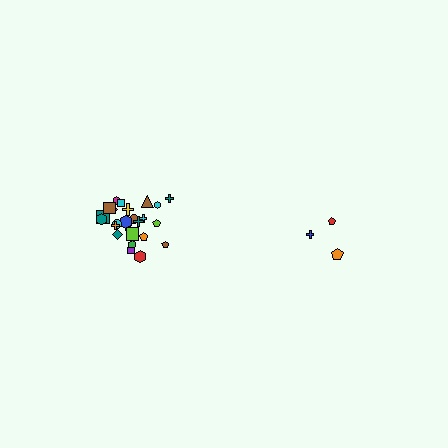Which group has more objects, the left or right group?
The left group.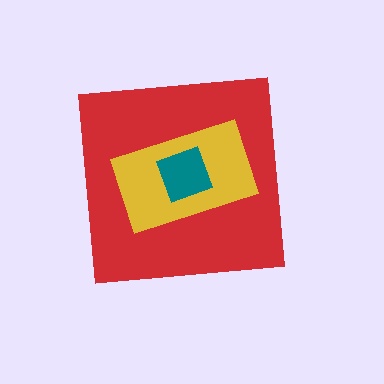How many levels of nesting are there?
3.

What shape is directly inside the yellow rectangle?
The teal square.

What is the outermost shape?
The red square.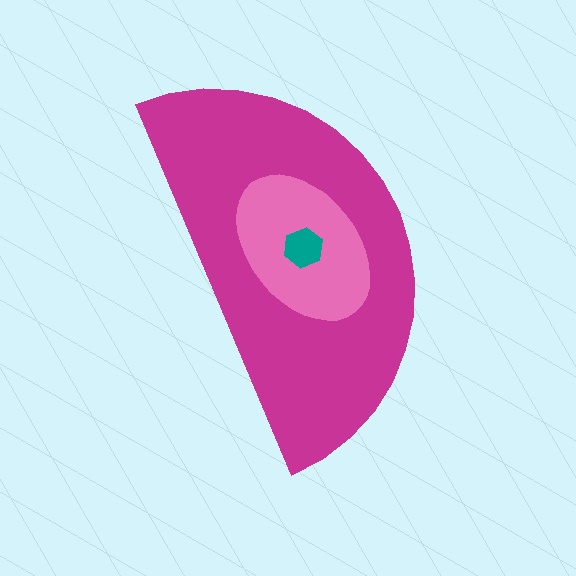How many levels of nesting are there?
3.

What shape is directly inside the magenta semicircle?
The pink ellipse.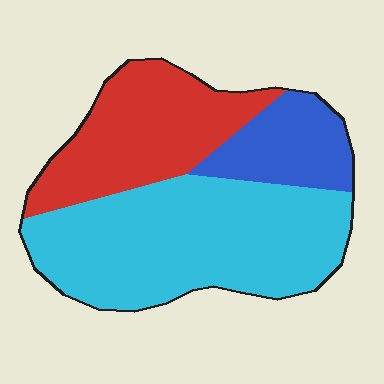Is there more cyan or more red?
Cyan.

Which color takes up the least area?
Blue, at roughly 15%.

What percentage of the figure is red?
Red covers 31% of the figure.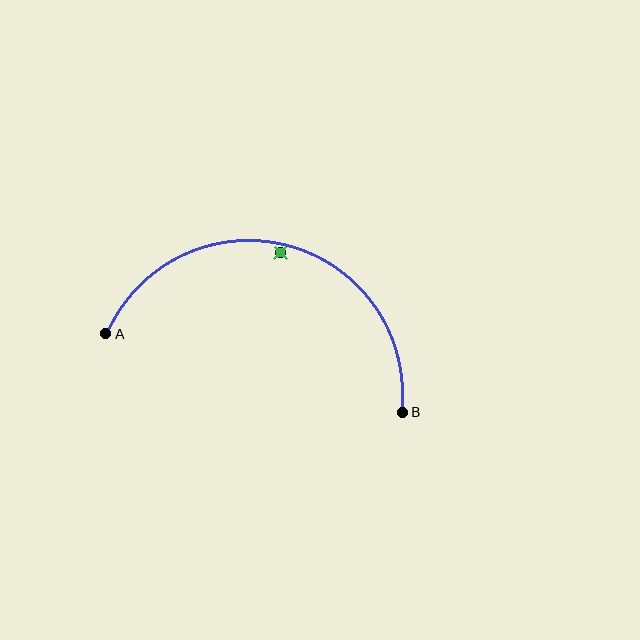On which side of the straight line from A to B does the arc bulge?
The arc bulges above the straight line connecting A and B.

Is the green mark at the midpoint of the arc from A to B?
No — the green mark does not lie on the arc at all. It sits slightly inside the curve.